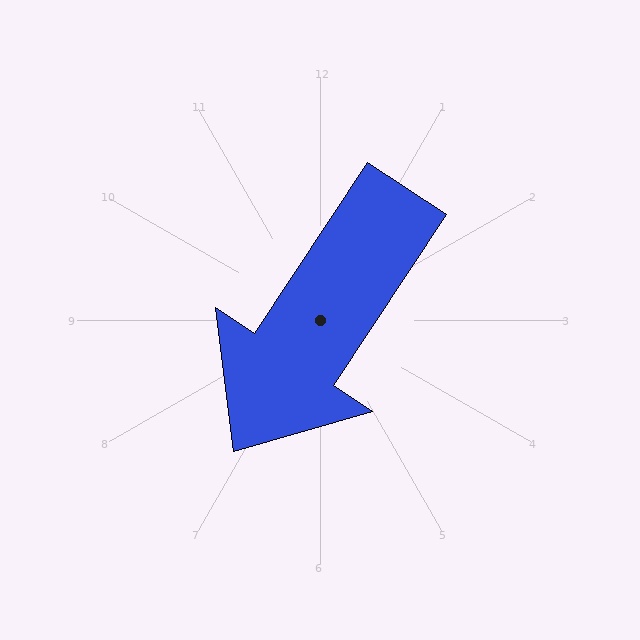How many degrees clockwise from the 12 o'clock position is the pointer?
Approximately 213 degrees.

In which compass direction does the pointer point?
Southwest.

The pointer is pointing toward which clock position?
Roughly 7 o'clock.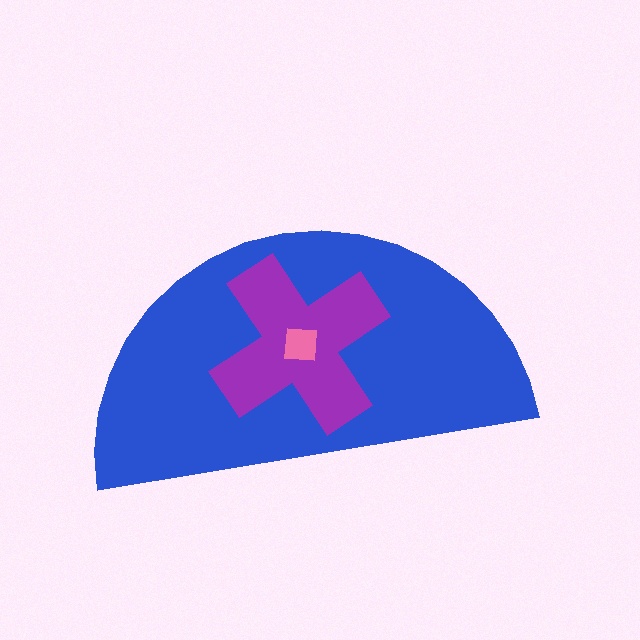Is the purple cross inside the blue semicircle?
Yes.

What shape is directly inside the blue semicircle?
The purple cross.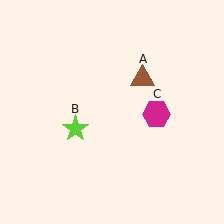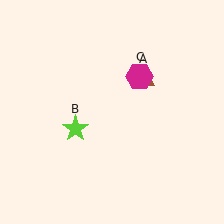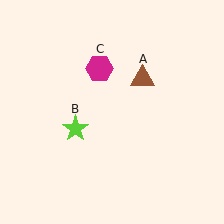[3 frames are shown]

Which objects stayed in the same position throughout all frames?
Brown triangle (object A) and lime star (object B) remained stationary.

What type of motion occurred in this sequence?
The magenta hexagon (object C) rotated counterclockwise around the center of the scene.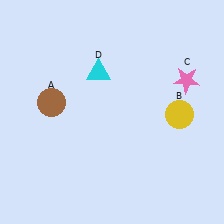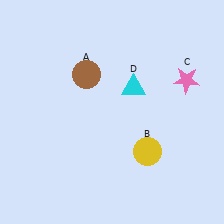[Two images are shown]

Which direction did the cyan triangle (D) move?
The cyan triangle (D) moved right.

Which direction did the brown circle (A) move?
The brown circle (A) moved right.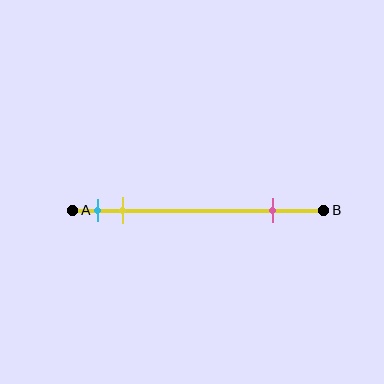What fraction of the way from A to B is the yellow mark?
The yellow mark is approximately 20% (0.2) of the way from A to B.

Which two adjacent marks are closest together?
The cyan and yellow marks are the closest adjacent pair.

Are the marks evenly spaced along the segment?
No, the marks are not evenly spaced.